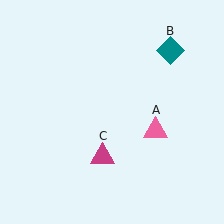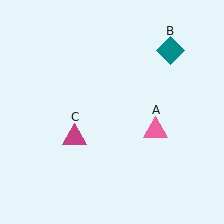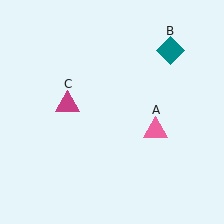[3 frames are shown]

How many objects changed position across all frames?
1 object changed position: magenta triangle (object C).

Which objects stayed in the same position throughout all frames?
Pink triangle (object A) and teal diamond (object B) remained stationary.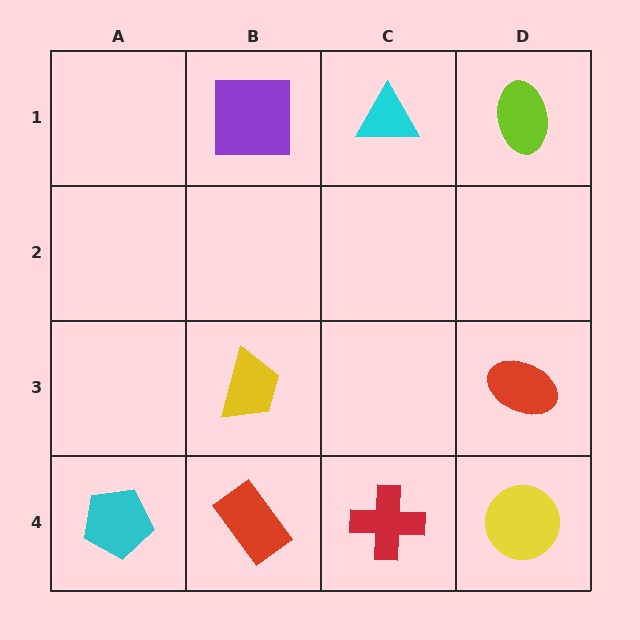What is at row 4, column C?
A red cross.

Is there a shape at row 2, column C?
No, that cell is empty.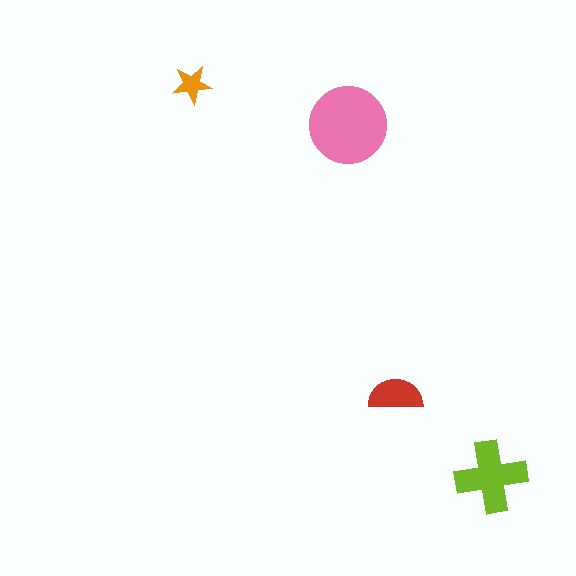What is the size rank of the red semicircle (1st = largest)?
3rd.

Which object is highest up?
The orange star is topmost.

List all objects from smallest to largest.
The orange star, the red semicircle, the lime cross, the pink circle.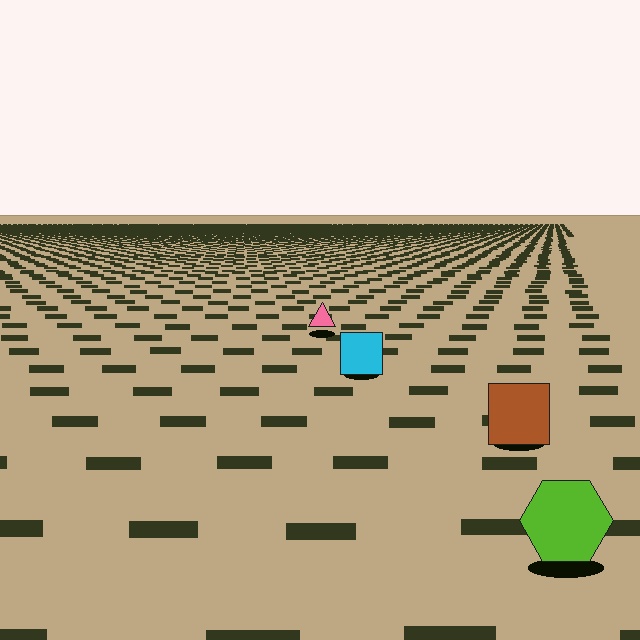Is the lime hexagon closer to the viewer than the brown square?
Yes. The lime hexagon is closer — you can tell from the texture gradient: the ground texture is coarser near it.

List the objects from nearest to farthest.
From nearest to farthest: the lime hexagon, the brown square, the cyan square, the pink triangle.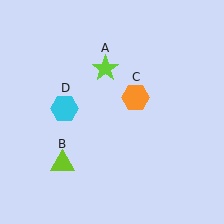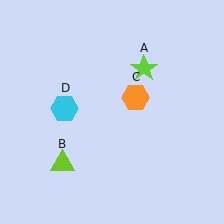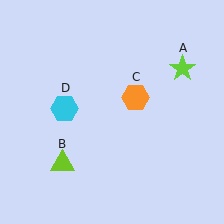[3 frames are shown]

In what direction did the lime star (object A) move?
The lime star (object A) moved right.